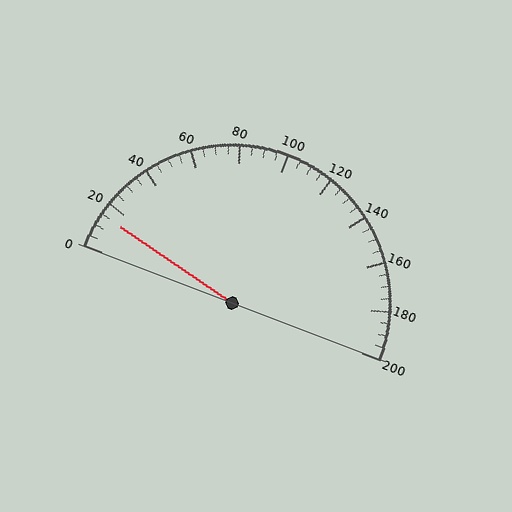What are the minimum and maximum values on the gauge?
The gauge ranges from 0 to 200.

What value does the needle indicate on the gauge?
The needle indicates approximately 15.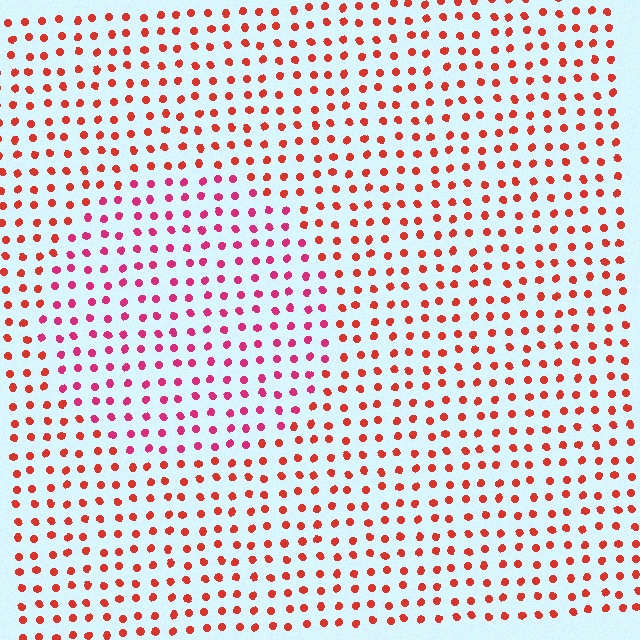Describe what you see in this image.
The image is filled with small red elements in a uniform arrangement. A circle-shaped region is visible where the elements are tinted to a slightly different hue, forming a subtle color boundary.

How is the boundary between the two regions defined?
The boundary is defined purely by a slight shift in hue (about 32 degrees). Spacing, size, and orientation are identical on both sides.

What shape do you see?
I see a circle.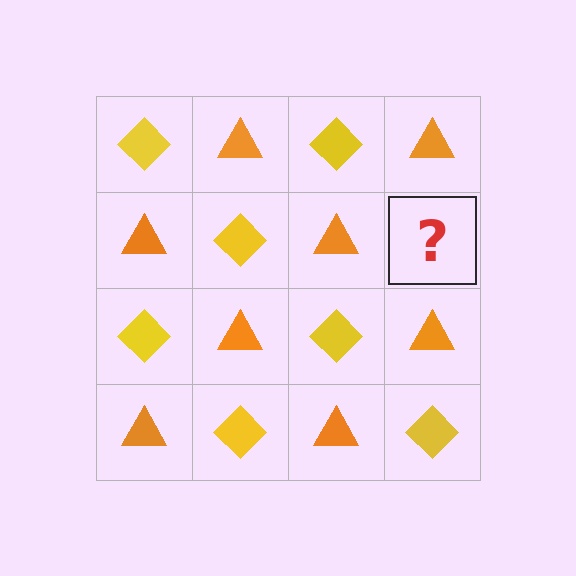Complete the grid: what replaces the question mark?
The question mark should be replaced with a yellow diamond.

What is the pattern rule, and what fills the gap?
The rule is that it alternates yellow diamond and orange triangle in a checkerboard pattern. The gap should be filled with a yellow diamond.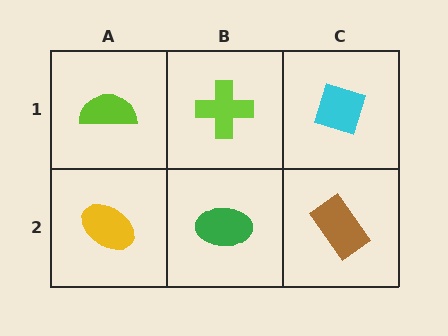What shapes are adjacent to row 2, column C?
A cyan diamond (row 1, column C), a green ellipse (row 2, column B).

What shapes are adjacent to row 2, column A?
A lime semicircle (row 1, column A), a green ellipse (row 2, column B).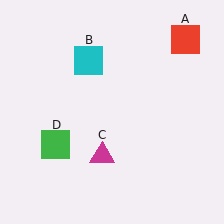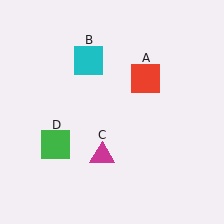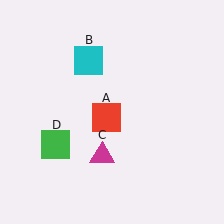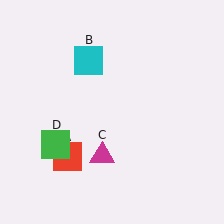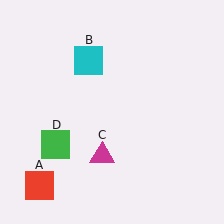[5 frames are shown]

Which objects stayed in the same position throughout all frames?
Cyan square (object B) and magenta triangle (object C) and green square (object D) remained stationary.